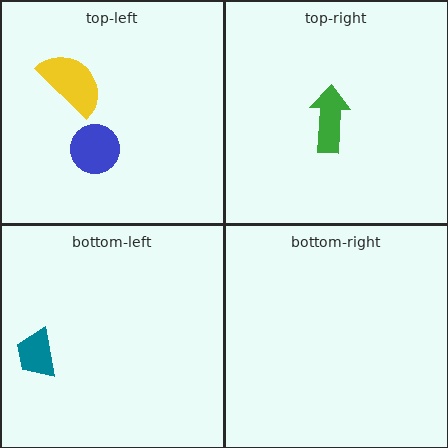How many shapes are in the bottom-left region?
1.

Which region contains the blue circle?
The top-left region.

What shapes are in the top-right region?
The green arrow.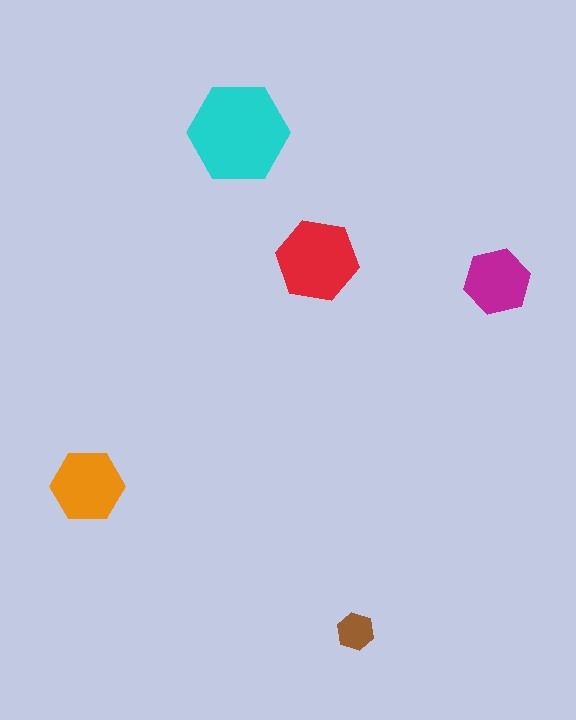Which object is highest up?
The cyan hexagon is topmost.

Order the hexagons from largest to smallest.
the cyan one, the red one, the orange one, the magenta one, the brown one.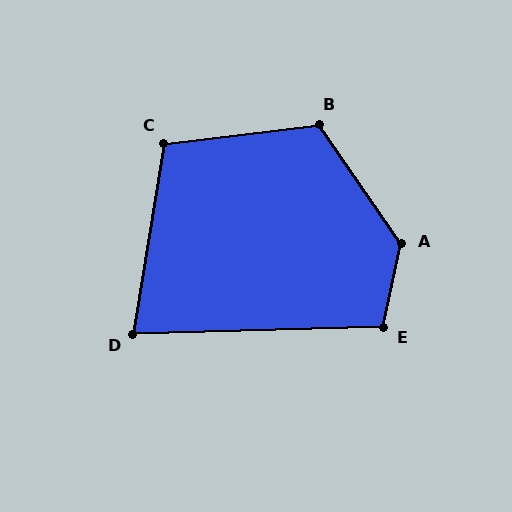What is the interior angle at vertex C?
Approximately 106 degrees (obtuse).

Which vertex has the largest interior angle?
A, at approximately 133 degrees.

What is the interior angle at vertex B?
Approximately 118 degrees (obtuse).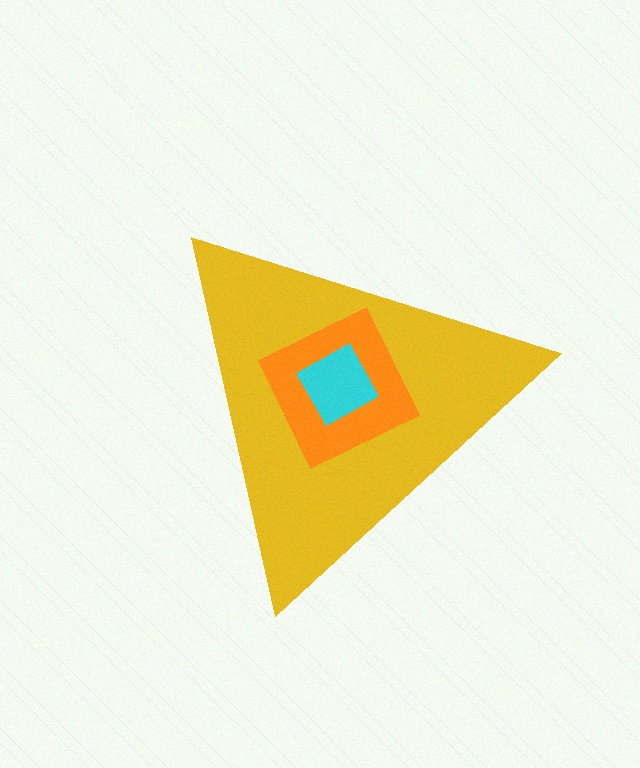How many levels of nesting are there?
3.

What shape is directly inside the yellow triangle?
The orange square.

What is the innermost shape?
The cyan diamond.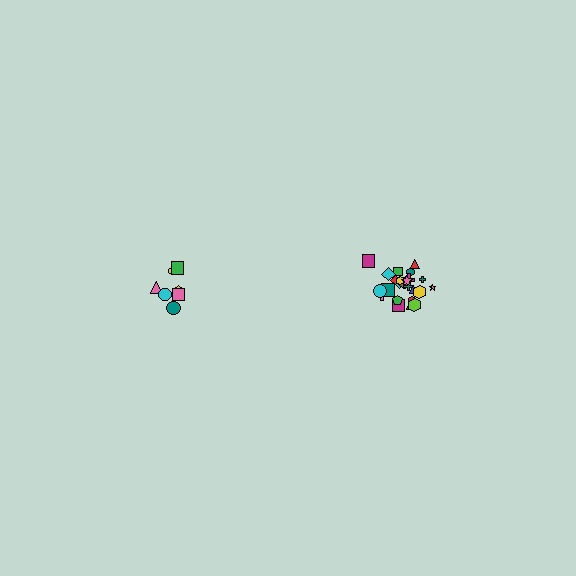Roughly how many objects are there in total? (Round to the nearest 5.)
Roughly 30 objects in total.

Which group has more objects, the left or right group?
The right group.